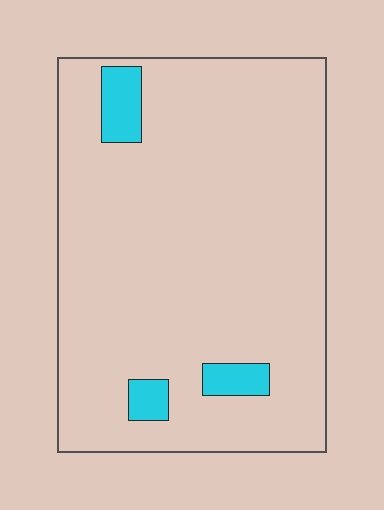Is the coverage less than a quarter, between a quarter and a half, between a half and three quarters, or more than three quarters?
Less than a quarter.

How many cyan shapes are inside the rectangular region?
3.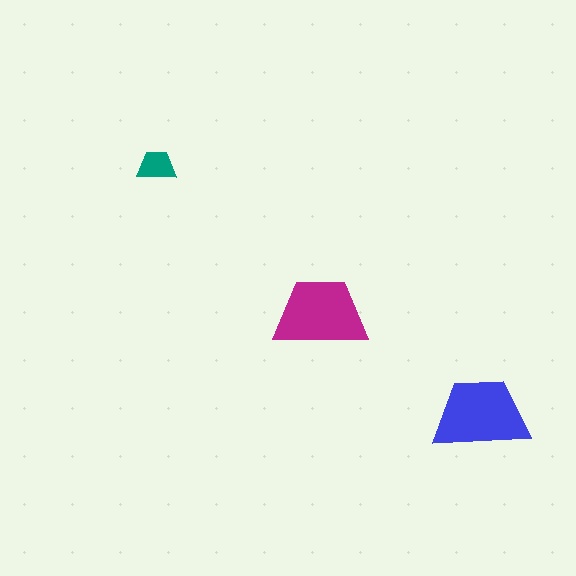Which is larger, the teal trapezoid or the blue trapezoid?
The blue one.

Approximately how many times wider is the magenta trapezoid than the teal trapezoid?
About 2.5 times wider.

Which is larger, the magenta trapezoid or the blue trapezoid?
The blue one.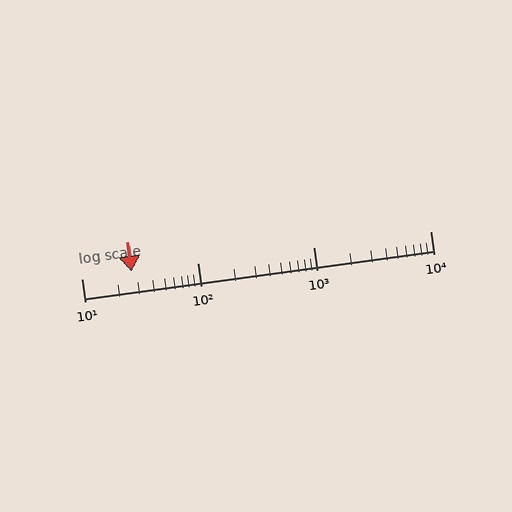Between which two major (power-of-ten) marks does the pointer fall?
The pointer is between 10 and 100.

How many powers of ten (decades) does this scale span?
The scale spans 3 decades, from 10 to 10000.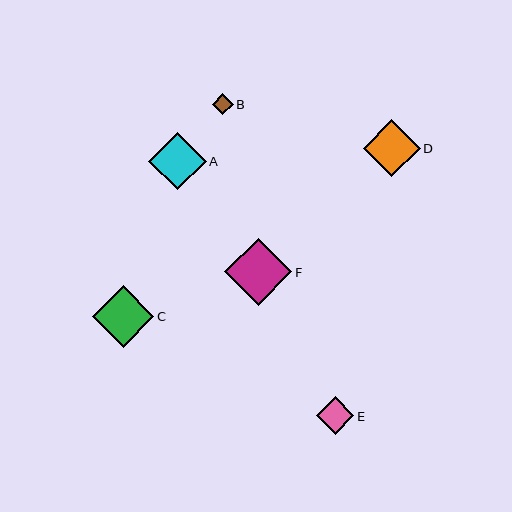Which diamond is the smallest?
Diamond B is the smallest with a size of approximately 21 pixels.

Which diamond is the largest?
Diamond F is the largest with a size of approximately 67 pixels.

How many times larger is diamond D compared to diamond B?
Diamond D is approximately 2.8 times the size of diamond B.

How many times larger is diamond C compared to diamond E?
Diamond C is approximately 1.6 times the size of diamond E.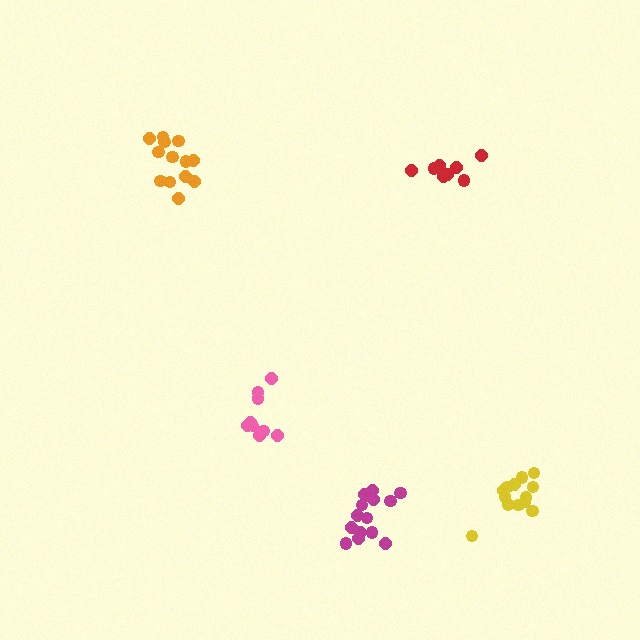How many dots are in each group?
Group 1: 9 dots, Group 2: 8 dots, Group 3: 13 dots, Group 4: 14 dots, Group 5: 13 dots (57 total).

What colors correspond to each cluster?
The clusters are colored: pink, red, yellow, magenta, orange.